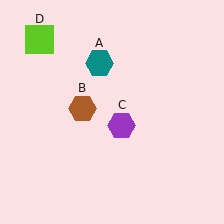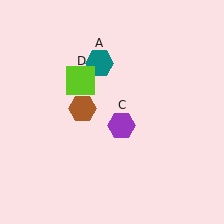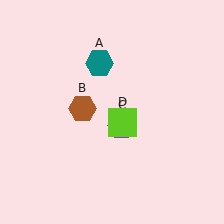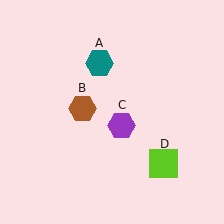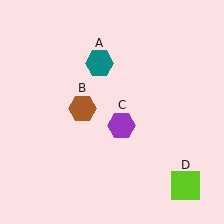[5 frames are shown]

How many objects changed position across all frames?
1 object changed position: lime square (object D).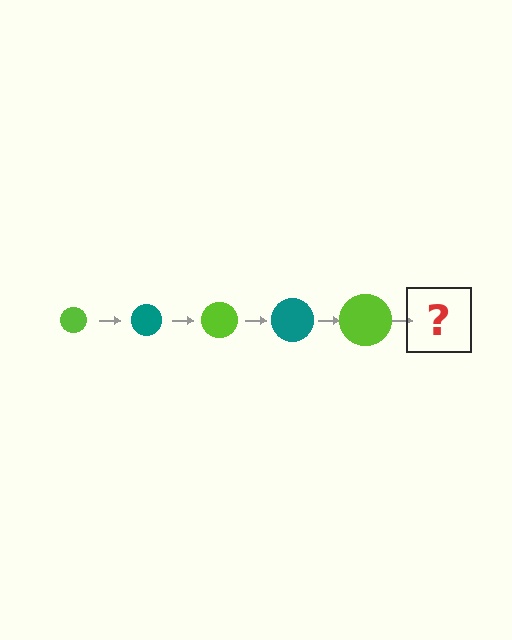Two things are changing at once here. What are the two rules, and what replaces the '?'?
The two rules are that the circle grows larger each step and the color cycles through lime and teal. The '?' should be a teal circle, larger than the previous one.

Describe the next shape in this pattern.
It should be a teal circle, larger than the previous one.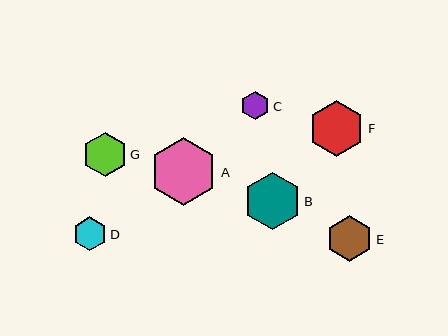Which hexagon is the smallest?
Hexagon C is the smallest with a size of approximately 29 pixels.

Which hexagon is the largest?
Hexagon A is the largest with a size of approximately 68 pixels.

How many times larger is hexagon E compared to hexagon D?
Hexagon E is approximately 1.3 times the size of hexagon D.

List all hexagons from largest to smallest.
From largest to smallest: A, B, F, E, G, D, C.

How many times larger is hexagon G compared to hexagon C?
Hexagon G is approximately 1.6 times the size of hexagon C.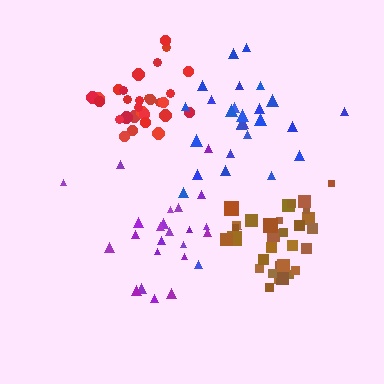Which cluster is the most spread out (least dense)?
Blue.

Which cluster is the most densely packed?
Brown.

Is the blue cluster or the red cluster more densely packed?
Red.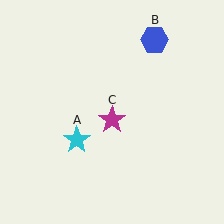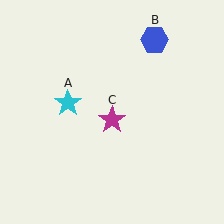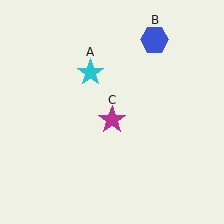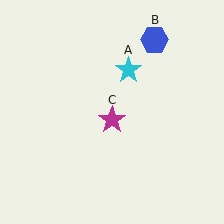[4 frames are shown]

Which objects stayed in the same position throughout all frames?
Blue hexagon (object B) and magenta star (object C) remained stationary.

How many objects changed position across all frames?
1 object changed position: cyan star (object A).